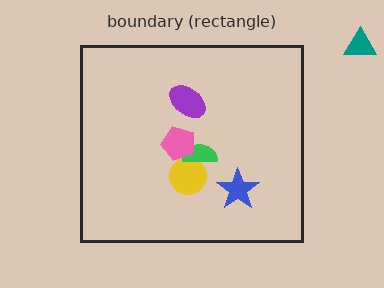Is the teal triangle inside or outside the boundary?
Outside.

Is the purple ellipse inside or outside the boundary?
Inside.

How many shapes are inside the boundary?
5 inside, 1 outside.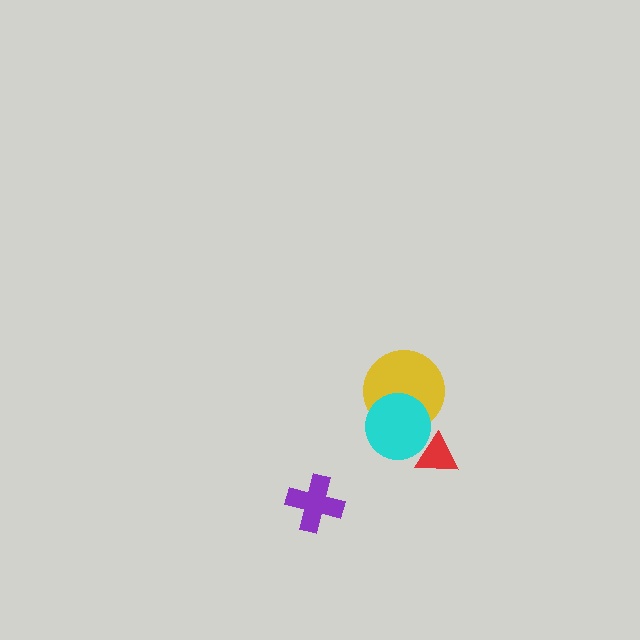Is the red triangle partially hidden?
Yes, it is partially covered by another shape.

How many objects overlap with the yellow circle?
1 object overlaps with the yellow circle.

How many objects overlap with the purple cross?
0 objects overlap with the purple cross.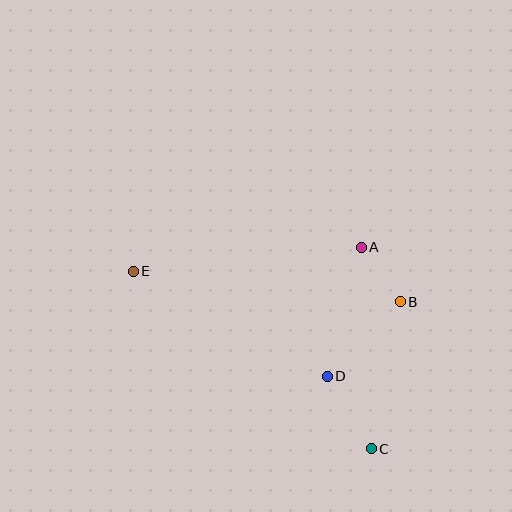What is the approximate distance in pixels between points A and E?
The distance between A and E is approximately 230 pixels.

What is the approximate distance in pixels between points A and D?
The distance between A and D is approximately 133 pixels.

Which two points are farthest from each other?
Points C and E are farthest from each other.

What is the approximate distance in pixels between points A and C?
The distance between A and C is approximately 202 pixels.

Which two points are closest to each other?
Points A and B are closest to each other.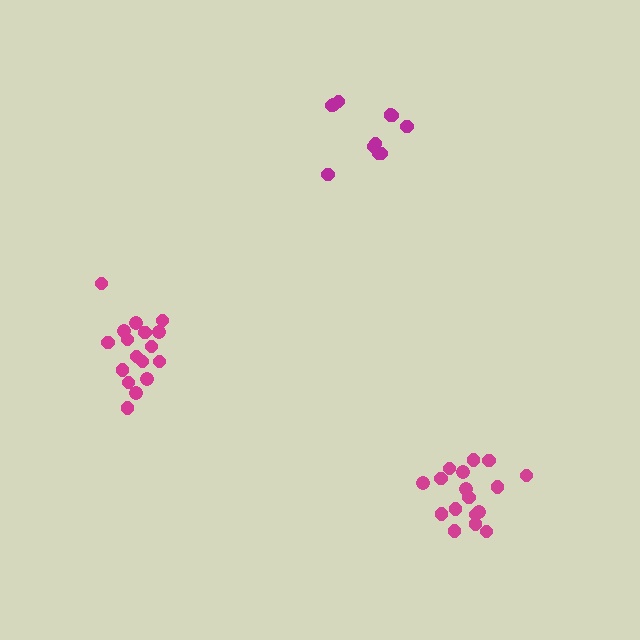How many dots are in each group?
Group 1: 17 dots, Group 2: 11 dots, Group 3: 17 dots (45 total).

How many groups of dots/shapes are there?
There are 3 groups.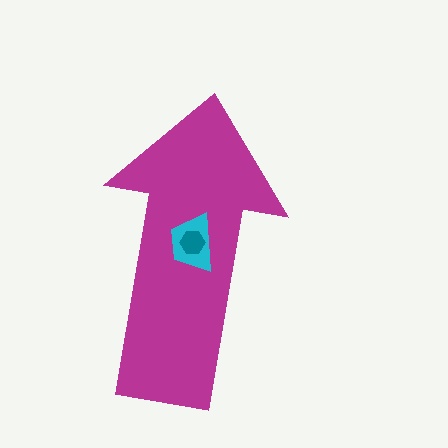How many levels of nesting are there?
3.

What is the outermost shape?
The magenta arrow.